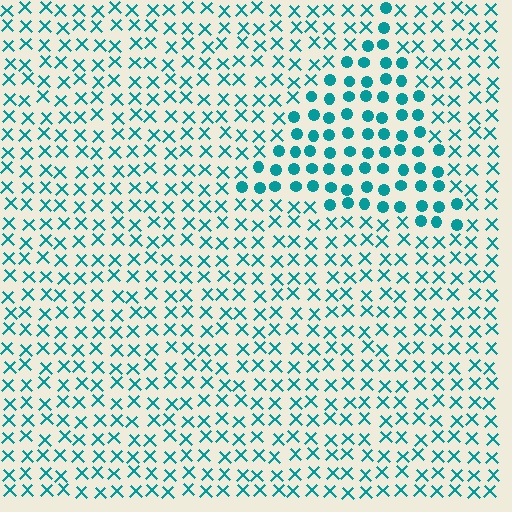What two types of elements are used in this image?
The image uses circles inside the triangle region and X marks outside it.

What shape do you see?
I see a triangle.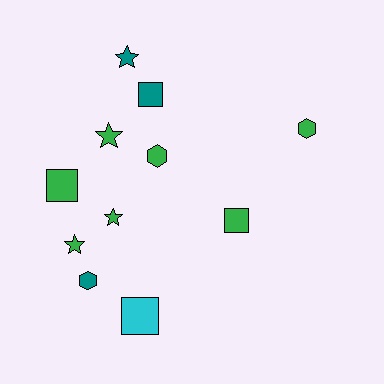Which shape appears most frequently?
Star, with 4 objects.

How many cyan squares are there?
There is 1 cyan square.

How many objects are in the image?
There are 11 objects.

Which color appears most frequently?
Green, with 7 objects.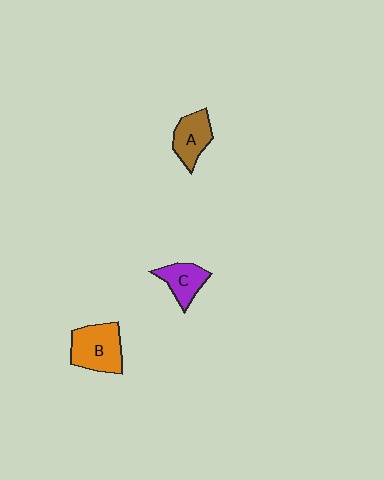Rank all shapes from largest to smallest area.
From largest to smallest: B (orange), A (brown), C (purple).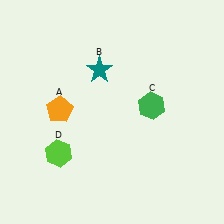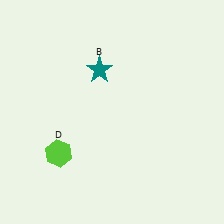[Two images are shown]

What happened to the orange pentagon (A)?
The orange pentagon (A) was removed in Image 2. It was in the top-left area of Image 1.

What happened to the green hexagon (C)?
The green hexagon (C) was removed in Image 2. It was in the top-right area of Image 1.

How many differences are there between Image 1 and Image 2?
There are 2 differences between the two images.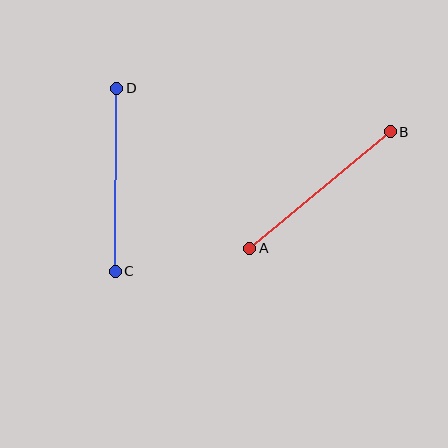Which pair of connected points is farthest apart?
Points C and D are farthest apart.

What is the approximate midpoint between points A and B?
The midpoint is at approximately (320, 190) pixels.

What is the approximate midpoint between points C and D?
The midpoint is at approximately (116, 180) pixels.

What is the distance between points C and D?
The distance is approximately 183 pixels.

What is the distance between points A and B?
The distance is approximately 183 pixels.